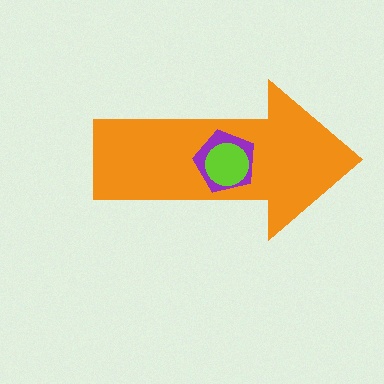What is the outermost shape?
The orange arrow.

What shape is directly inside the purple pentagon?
The lime circle.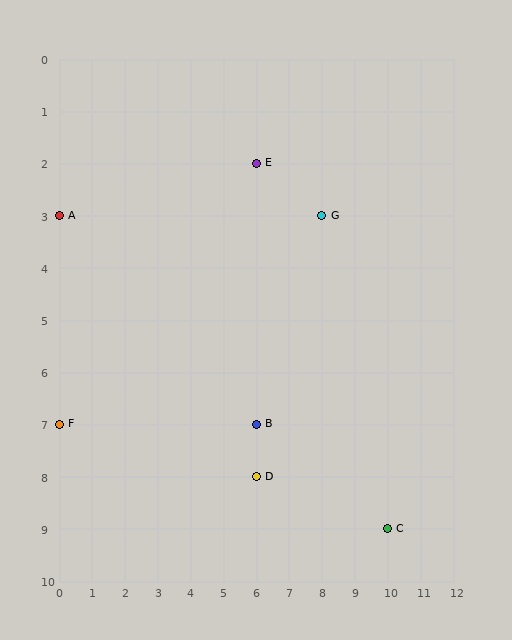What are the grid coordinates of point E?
Point E is at grid coordinates (6, 2).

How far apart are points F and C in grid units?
Points F and C are 10 columns and 2 rows apart (about 10.2 grid units diagonally).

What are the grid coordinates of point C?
Point C is at grid coordinates (10, 9).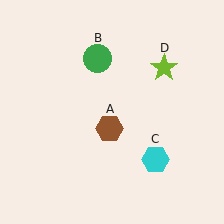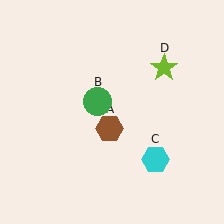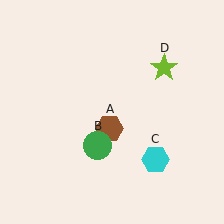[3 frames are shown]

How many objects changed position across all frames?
1 object changed position: green circle (object B).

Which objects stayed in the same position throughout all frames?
Brown hexagon (object A) and cyan hexagon (object C) and lime star (object D) remained stationary.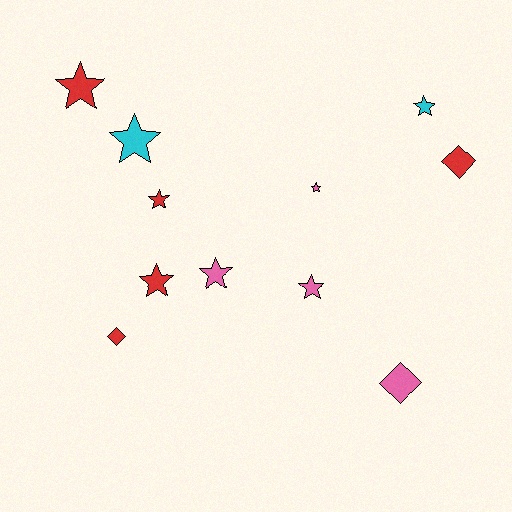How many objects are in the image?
There are 11 objects.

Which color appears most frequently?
Red, with 5 objects.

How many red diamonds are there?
There are 2 red diamonds.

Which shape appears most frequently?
Star, with 8 objects.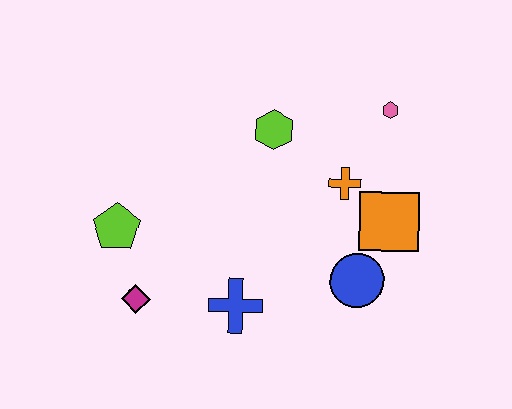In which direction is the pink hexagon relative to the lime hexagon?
The pink hexagon is to the right of the lime hexagon.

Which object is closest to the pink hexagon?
The orange cross is closest to the pink hexagon.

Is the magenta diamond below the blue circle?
Yes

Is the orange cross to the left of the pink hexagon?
Yes